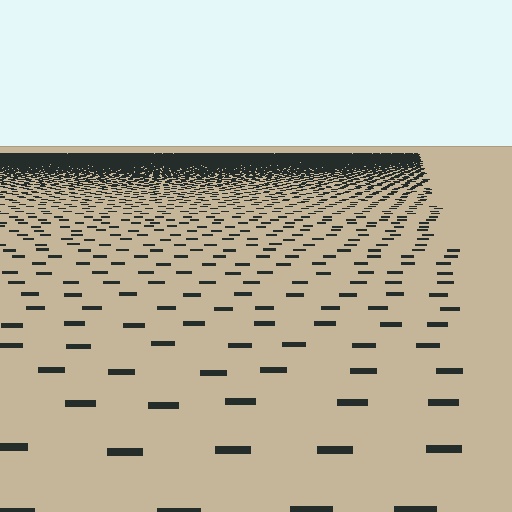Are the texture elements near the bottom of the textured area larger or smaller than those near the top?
Larger. Near the bottom, elements are closer to the viewer and appear at a bigger on-screen size.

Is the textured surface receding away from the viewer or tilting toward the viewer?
The surface is receding away from the viewer. Texture elements get smaller and denser toward the top.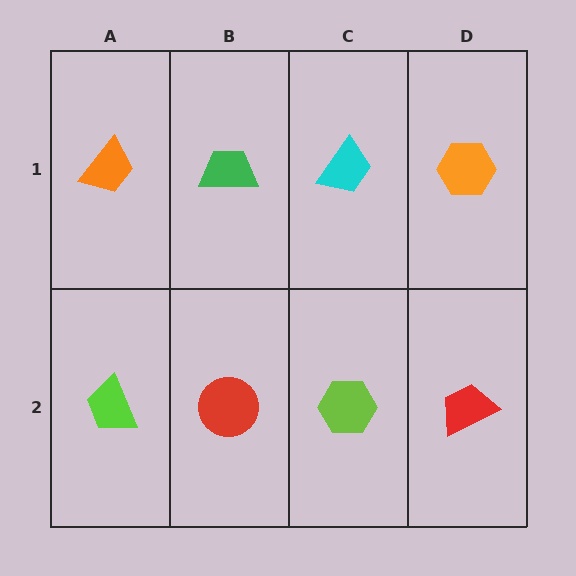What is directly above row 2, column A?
An orange trapezoid.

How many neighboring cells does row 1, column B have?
3.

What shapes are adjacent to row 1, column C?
A lime hexagon (row 2, column C), a green trapezoid (row 1, column B), an orange hexagon (row 1, column D).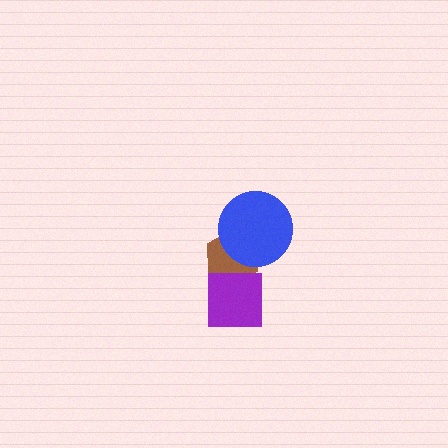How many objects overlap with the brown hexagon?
2 objects overlap with the brown hexagon.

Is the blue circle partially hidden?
No, no other shape covers it.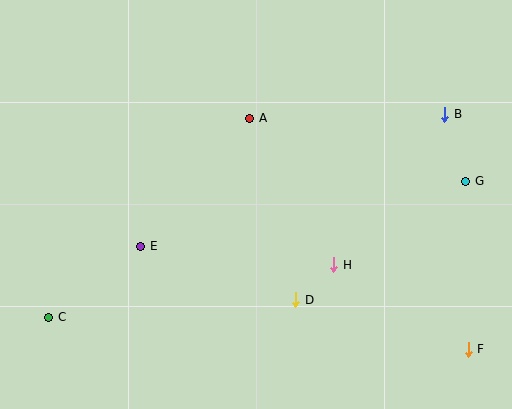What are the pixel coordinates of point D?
Point D is at (295, 300).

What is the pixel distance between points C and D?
The distance between C and D is 247 pixels.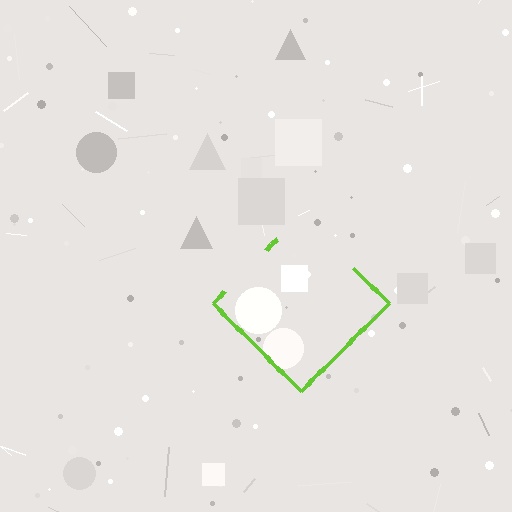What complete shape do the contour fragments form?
The contour fragments form a diamond.